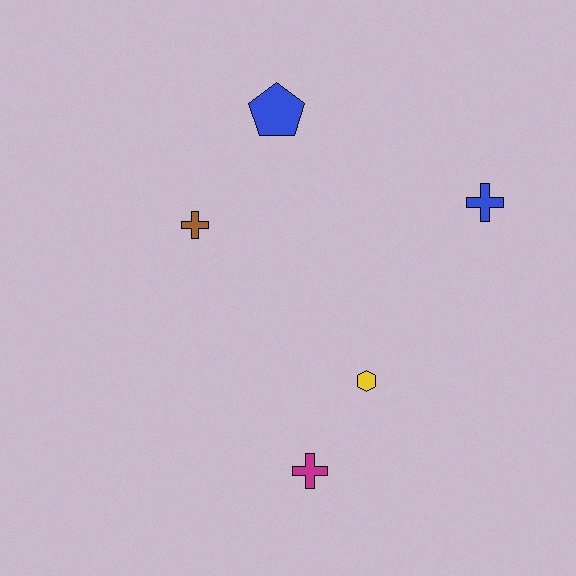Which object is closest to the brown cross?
The blue pentagon is closest to the brown cross.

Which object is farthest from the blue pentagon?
The magenta cross is farthest from the blue pentagon.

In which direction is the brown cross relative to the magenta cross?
The brown cross is above the magenta cross.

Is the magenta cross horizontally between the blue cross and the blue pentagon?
Yes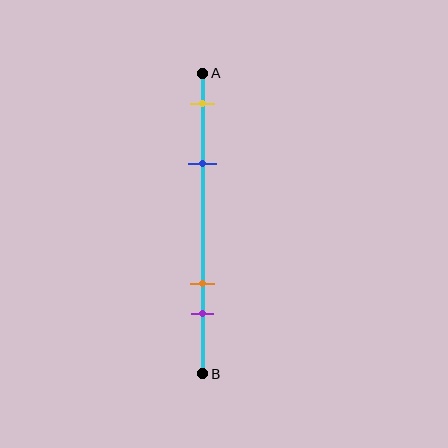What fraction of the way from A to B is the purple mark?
The purple mark is approximately 80% (0.8) of the way from A to B.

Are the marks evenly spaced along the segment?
No, the marks are not evenly spaced.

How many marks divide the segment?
There are 4 marks dividing the segment.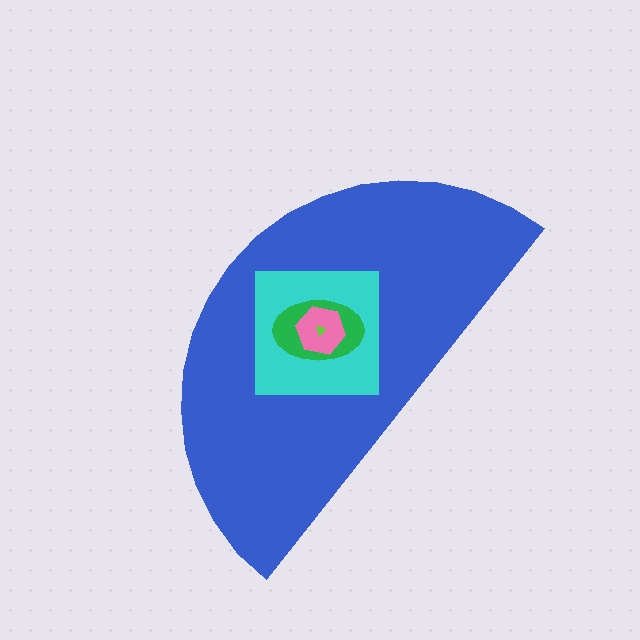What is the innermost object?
The lime triangle.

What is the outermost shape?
The blue semicircle.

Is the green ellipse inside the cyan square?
Yes.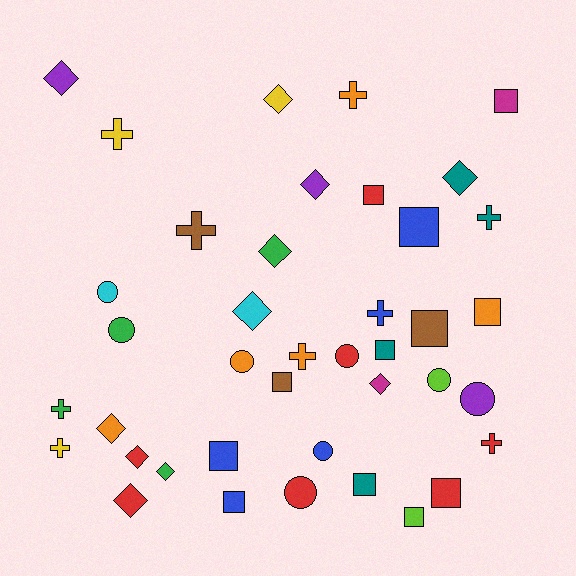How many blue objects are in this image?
There are 5 blue objects.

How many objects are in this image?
There are 40 objects.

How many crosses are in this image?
There are 9 crosses.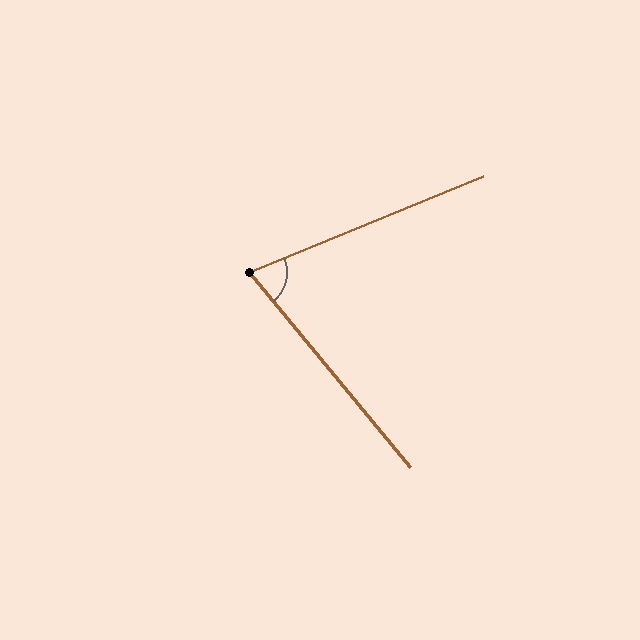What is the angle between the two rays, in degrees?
Approximately 73 degrees.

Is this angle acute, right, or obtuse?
It is acute.